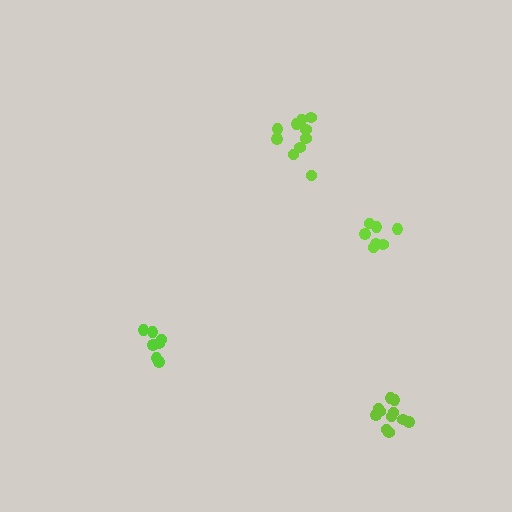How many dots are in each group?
Group 1: 7 dots, Group 2: 10 dots, Group 3: 7 dots, Group 4: 11 dots (35 total).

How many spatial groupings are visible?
There are 4 spatial groupings.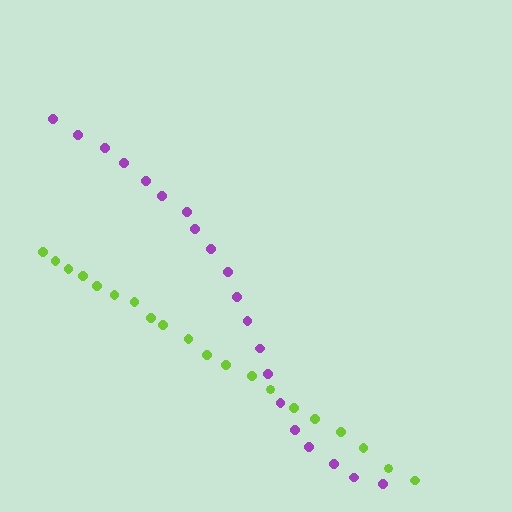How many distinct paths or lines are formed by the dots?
There are 2 distinct paths.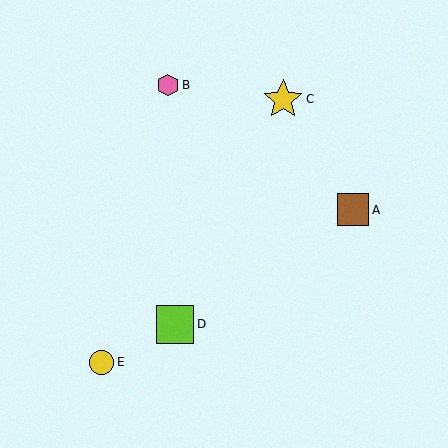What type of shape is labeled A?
Shape A is a brown square.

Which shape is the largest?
The yellow star (labeled C) is the largest.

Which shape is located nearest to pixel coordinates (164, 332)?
The lime square (labeled D) at (175, 324) is nearest to that location.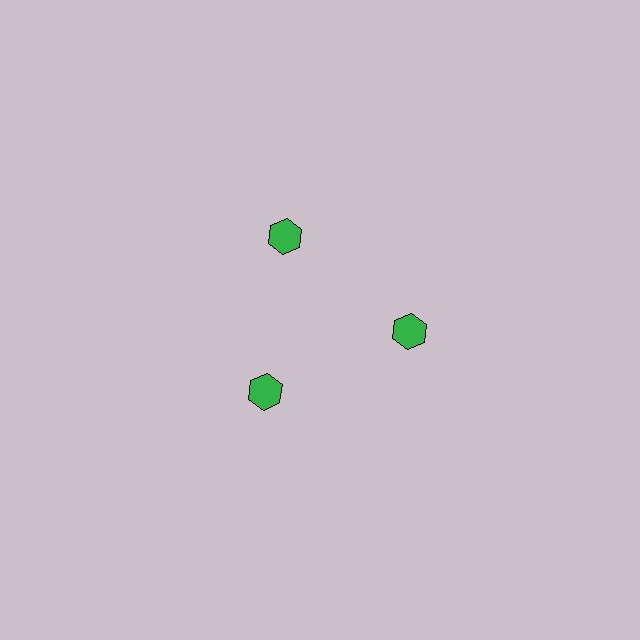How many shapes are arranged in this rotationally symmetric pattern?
There are 3 shapes, arranged in 3 groups of 1.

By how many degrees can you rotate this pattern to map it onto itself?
The pattern maps onto itself every 120 degrees of rotation.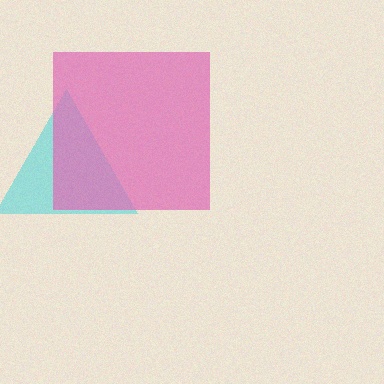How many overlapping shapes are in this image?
There are 2 overlapping shapes in the image.